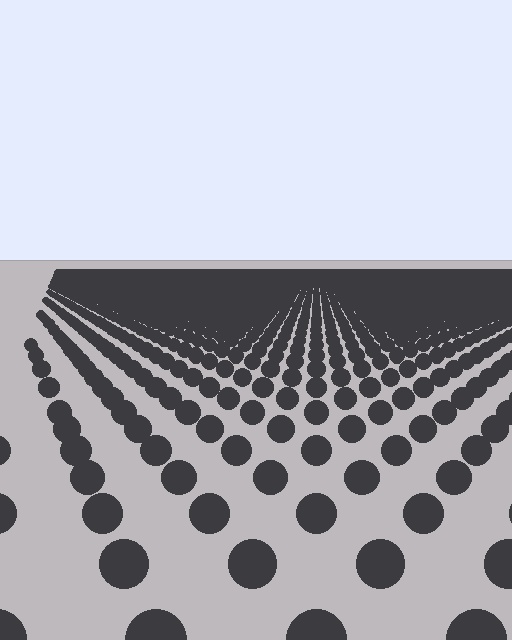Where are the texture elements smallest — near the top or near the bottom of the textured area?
Near the top.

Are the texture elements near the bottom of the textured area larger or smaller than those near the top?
Larger. Near the bottom, elements are closer to the viewer and appear at a bigger on-screen size.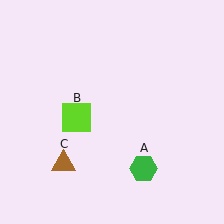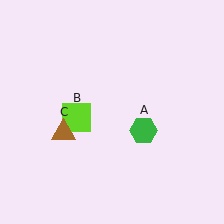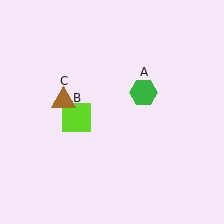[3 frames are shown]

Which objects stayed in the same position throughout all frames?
Lime square (object B) remained stationary.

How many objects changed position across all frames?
2 objects changed position: green hexagon (object A), brown triangle (object C).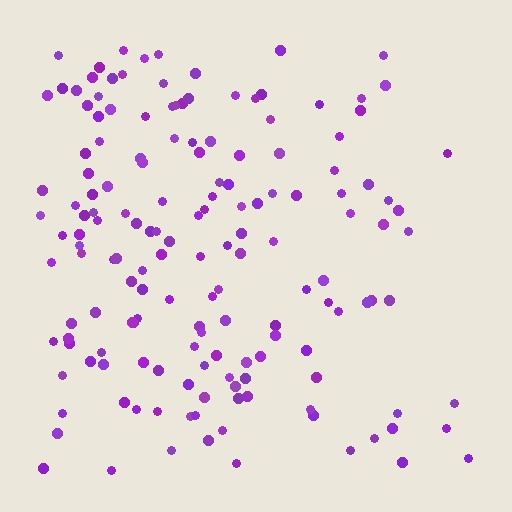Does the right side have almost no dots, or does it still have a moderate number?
Still a moderate number, just noticeably fewer than the left.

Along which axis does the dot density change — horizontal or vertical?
Horizontal.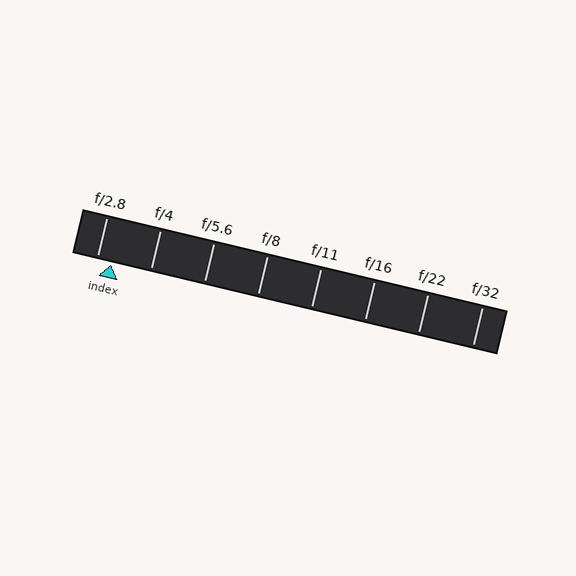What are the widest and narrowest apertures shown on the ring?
The widest aperture shown is f/2.8 and the narrowest is f/32.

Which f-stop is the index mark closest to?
The index mark is closest to f/2.8.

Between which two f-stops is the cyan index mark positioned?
The index mark is between f/2.8 and f/4.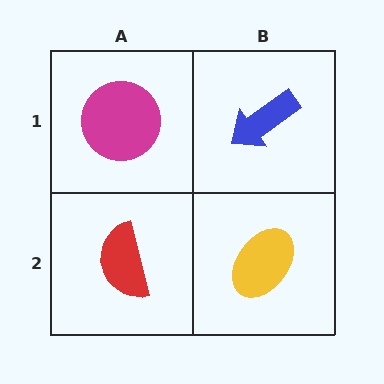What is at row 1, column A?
A magenta circle.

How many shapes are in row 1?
2 shapes.